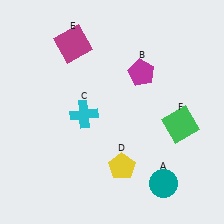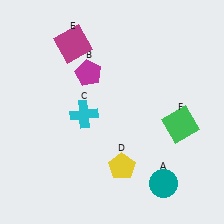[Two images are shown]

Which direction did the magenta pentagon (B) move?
The magenta pentagon (B) moved left.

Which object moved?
The magenta pentagon (B) moved left.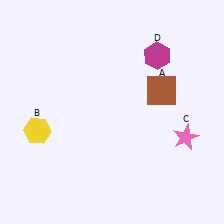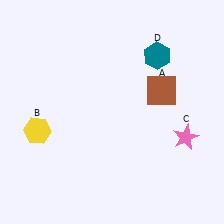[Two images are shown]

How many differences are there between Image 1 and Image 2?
There is 1 difference between the two images.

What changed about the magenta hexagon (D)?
In Image 1, D is magenta. In Image 2, it changed to teal.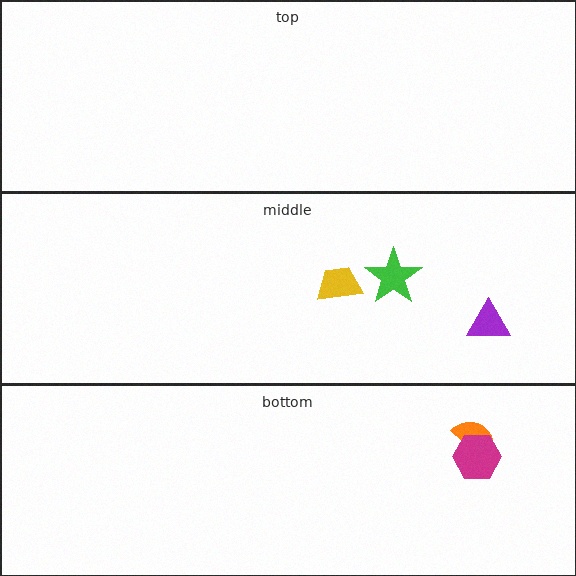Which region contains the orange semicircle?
The bottom region.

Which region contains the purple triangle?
The middle region.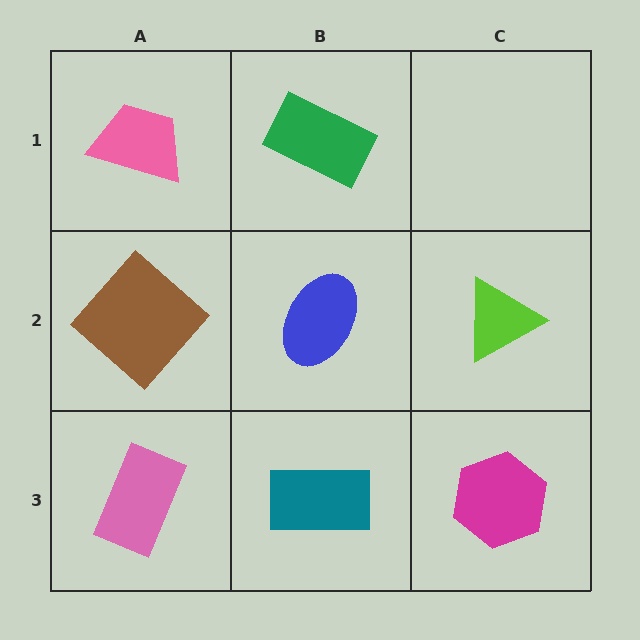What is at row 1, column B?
A green rectangle.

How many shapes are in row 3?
3 shapes.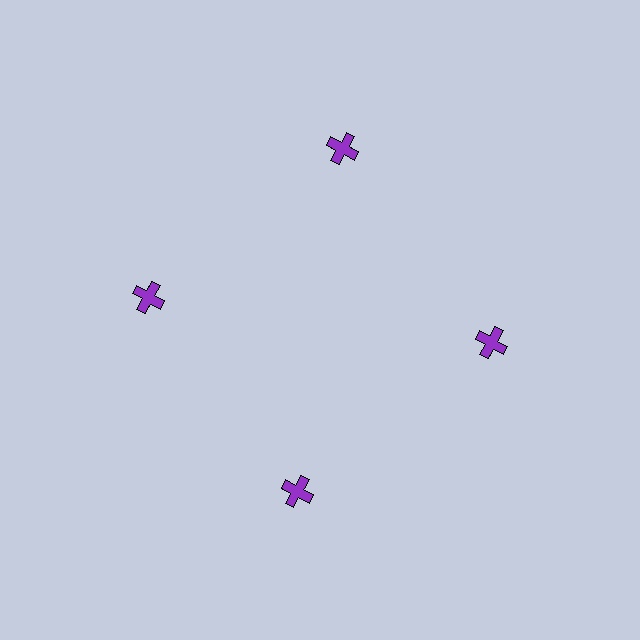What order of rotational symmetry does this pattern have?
This pattern has 4-fold rotational symmetry.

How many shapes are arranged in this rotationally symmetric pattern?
There are 4 shapes, arranged in 4 groups of 1.